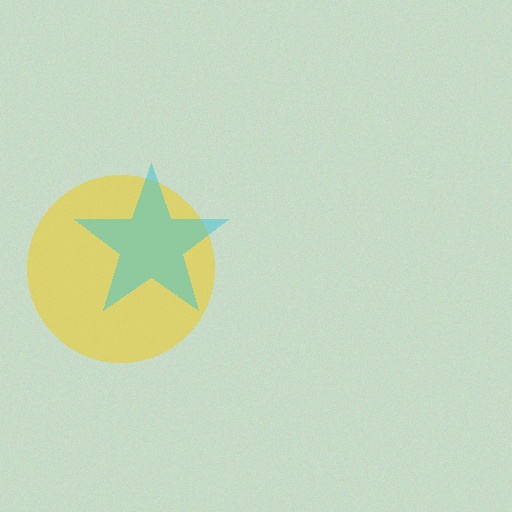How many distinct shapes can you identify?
There are 2 distinct shapes: a yellow circle, a cyan star.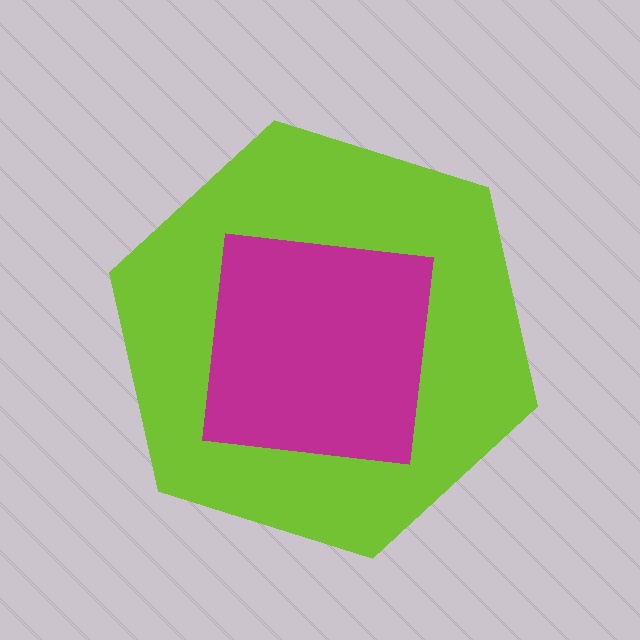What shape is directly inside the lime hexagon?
The magenta square.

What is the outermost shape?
The lime hexagon.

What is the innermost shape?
The magenta square.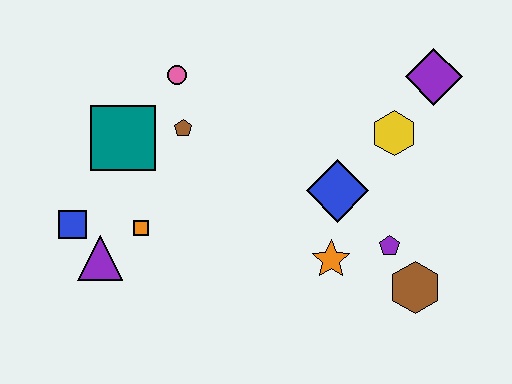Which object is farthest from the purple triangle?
The purple diamond is farthest from the purple triangle.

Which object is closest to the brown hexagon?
The purple pentagon is closest to the brown hexagon.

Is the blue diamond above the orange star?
Yes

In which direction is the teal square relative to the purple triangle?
The teal square is above the purple triangle.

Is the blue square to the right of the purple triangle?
No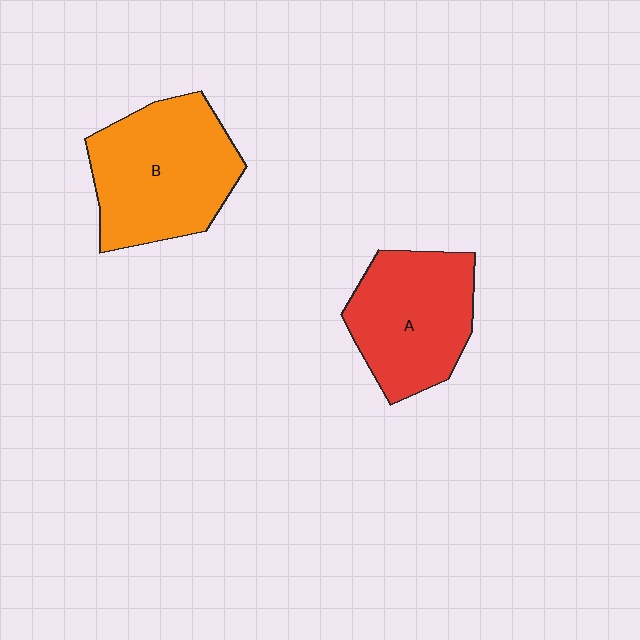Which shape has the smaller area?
Shape A (red).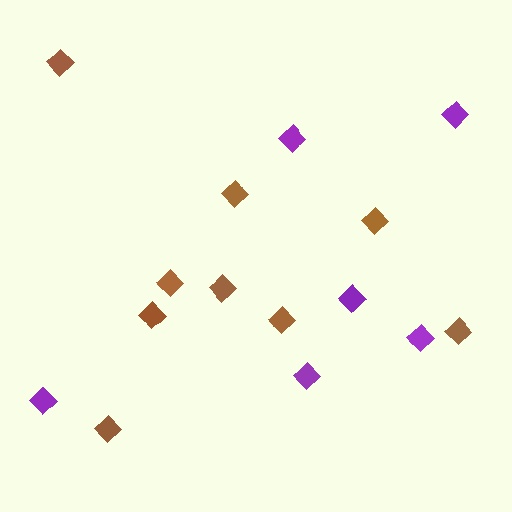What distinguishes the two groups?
There are 2 groups: one group of purple diamonds (6) and one group of brown diamonds (9).